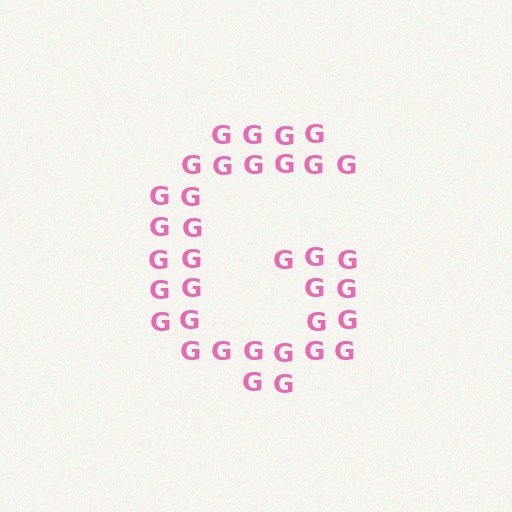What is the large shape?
The large shape is the letter G.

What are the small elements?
The small elements are letter G's.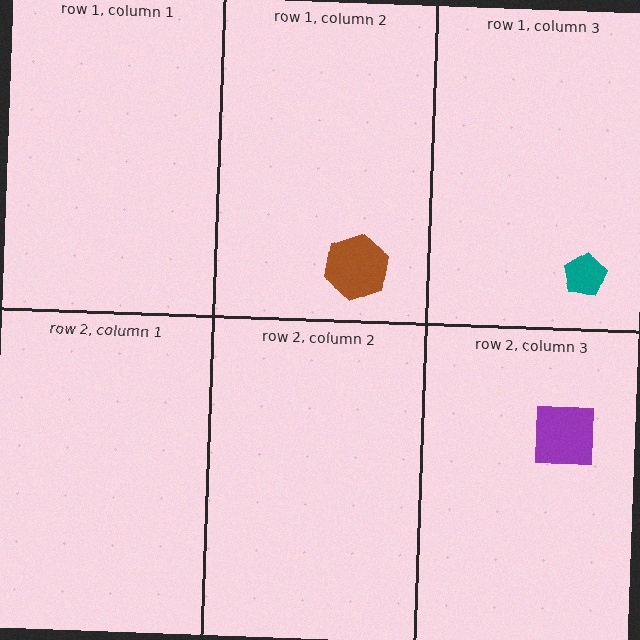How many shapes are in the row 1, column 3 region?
1.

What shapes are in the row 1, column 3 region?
The teal pentagon.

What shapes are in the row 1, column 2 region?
The brown hexagon.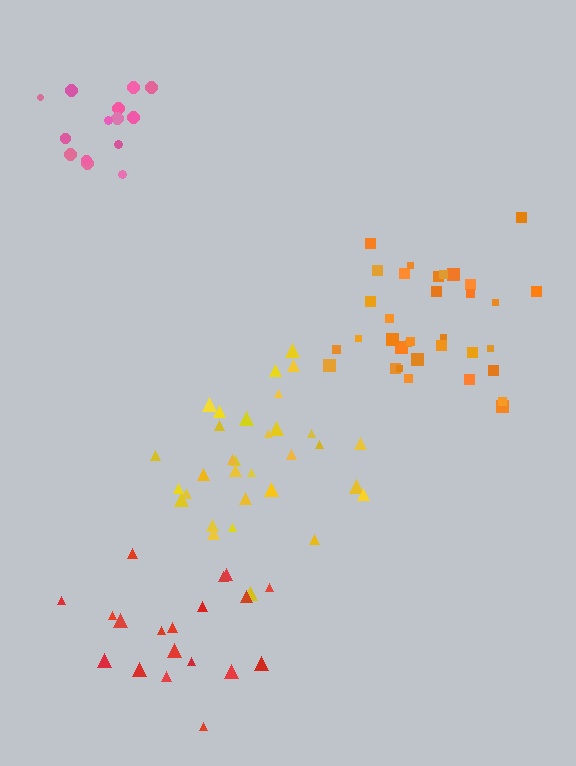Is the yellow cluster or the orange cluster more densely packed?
Orange.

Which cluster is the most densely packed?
Pink.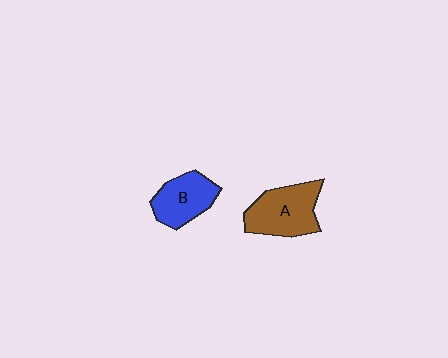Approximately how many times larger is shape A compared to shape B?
Approximately 1.3 times.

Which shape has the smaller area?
Shape B (blue).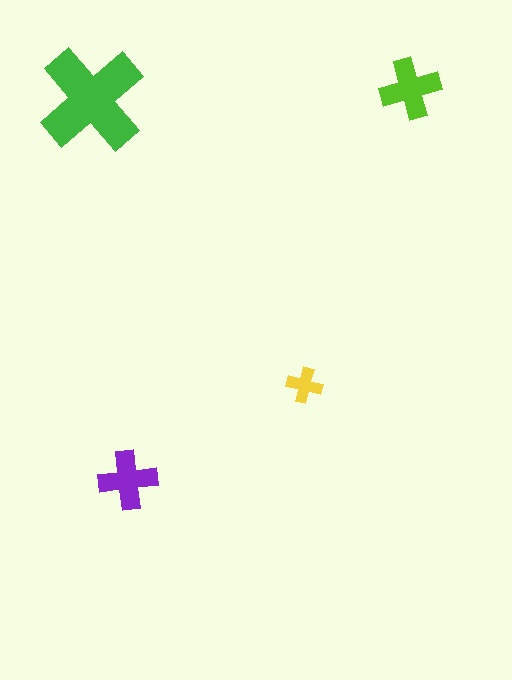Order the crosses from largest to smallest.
the green one, the lime one, the purple one, the yellow one.